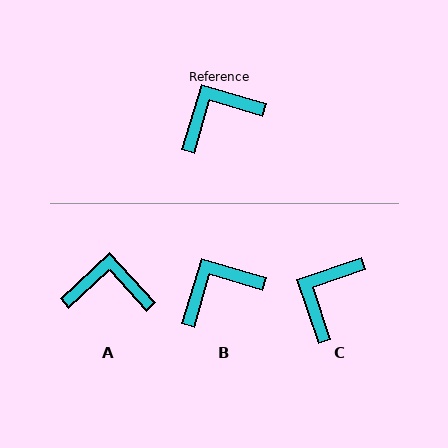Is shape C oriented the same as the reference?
No, it is off by about 35 degrees.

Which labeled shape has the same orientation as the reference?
B.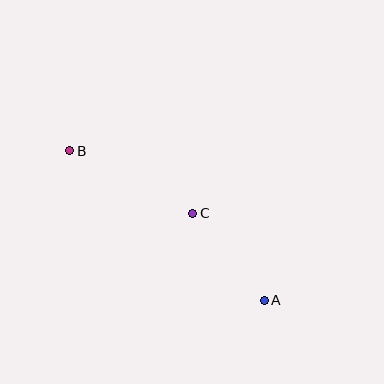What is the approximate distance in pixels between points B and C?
The distance between B and C is approximately 138 pixels.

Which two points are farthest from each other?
Points A and B are farthest from each other.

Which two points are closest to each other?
Points A and C are closest to each other.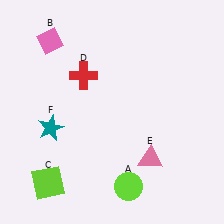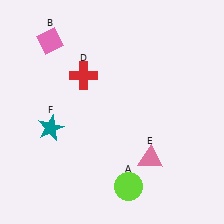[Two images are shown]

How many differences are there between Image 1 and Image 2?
There is 1 difference between the two images.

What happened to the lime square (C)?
The lime square (C) was removed in Image 2. It was in the bottom-left area of Image 1.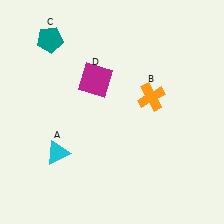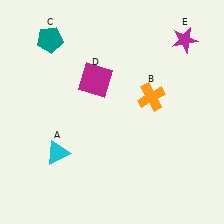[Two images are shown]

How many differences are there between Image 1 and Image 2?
There is 1 difference between the two images.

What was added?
A magenta star (E) was added in Image 2.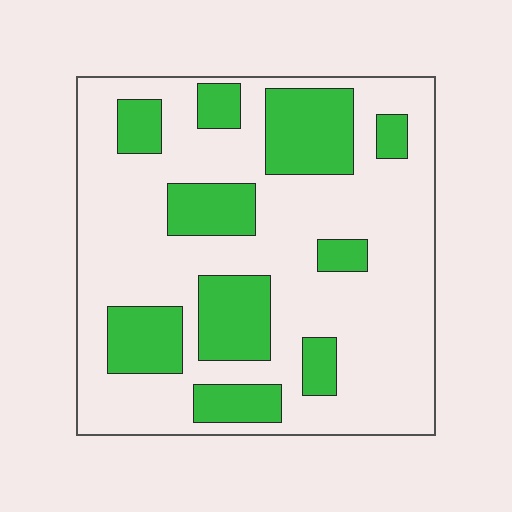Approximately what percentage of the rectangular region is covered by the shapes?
Approximately 30%.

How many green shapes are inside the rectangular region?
10.